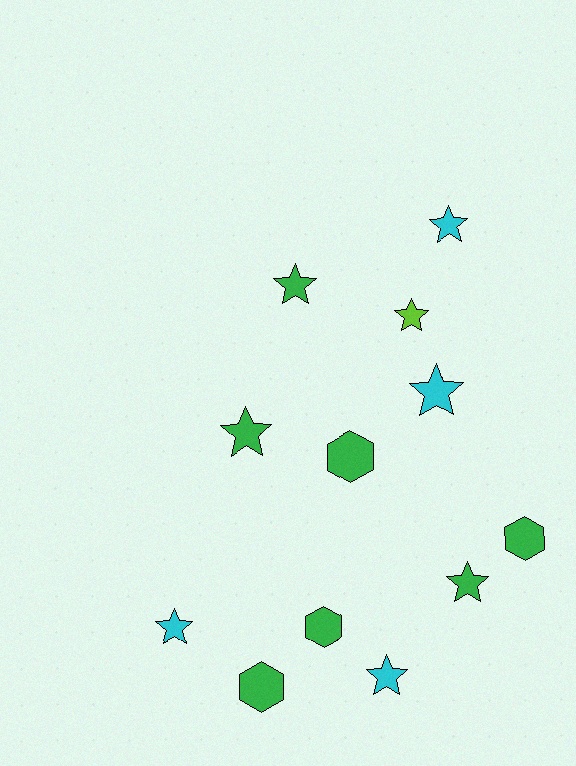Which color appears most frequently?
Green, with 7 objects.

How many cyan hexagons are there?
There are no cyan hexagons.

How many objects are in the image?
There are 12 objects.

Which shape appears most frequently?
Star, with 8 objects.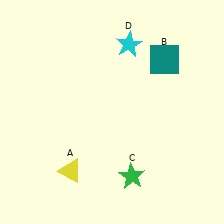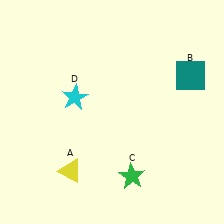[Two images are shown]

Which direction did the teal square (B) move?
The teal square (B) moved right.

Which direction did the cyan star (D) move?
The cyan star (D) moved left.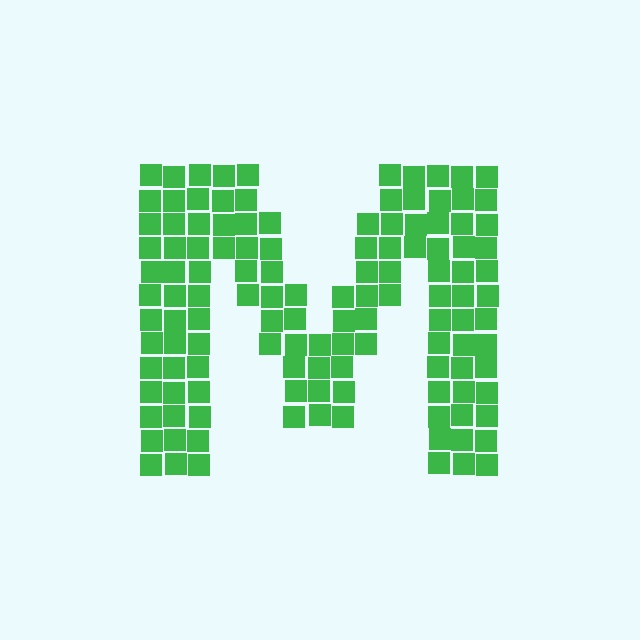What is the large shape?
The large shape is the letter M.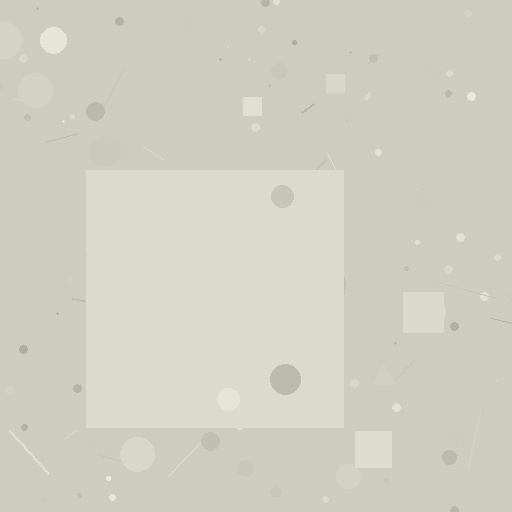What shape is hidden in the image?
A square is hidden in the image.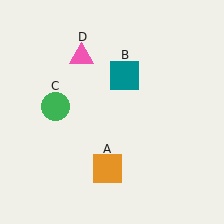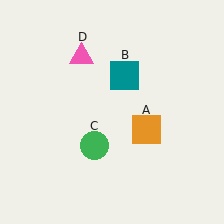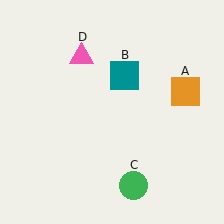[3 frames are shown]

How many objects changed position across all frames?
2 objects changed position: orange square (object A), green circle (object C).